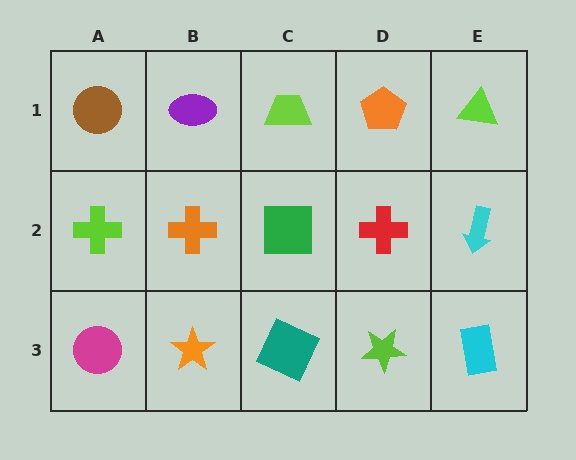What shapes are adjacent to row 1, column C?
A green square (row 2, column C), a purple ellipse (row 1, column B), an orange pentagon (row 1, column D).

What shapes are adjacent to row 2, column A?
A brown circle (row 1, column A), a magenta circle (row 3, column A), an orange cross (row 2, column B).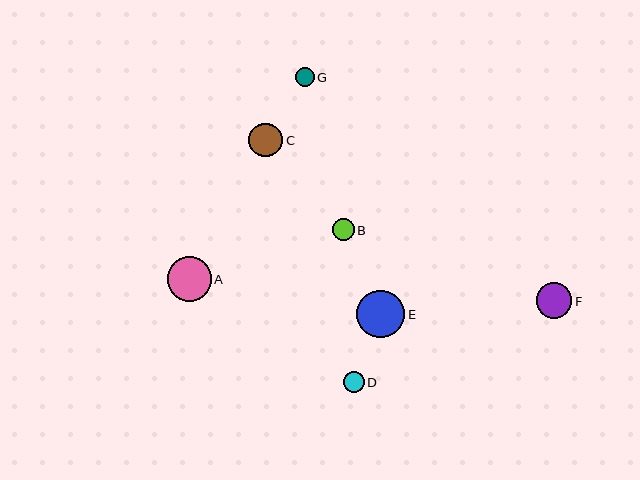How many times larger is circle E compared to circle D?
Circle E is approximately 2.3 times the size of circle D.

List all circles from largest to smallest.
From largest to smallest: E, A, F, C, B, D, G.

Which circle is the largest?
Circle E is the largest with a size of approximately 48 pixels.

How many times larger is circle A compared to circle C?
Circle A is approximately 1.3 times the size of circle C.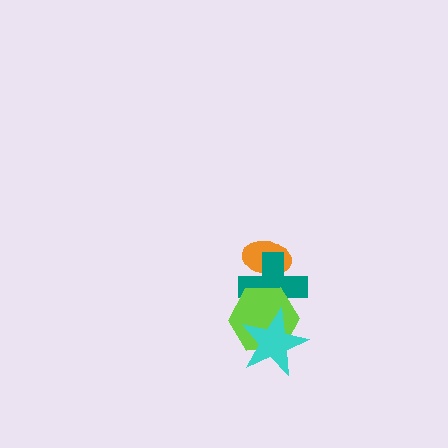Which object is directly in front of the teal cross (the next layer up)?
The lime hexagon is directly in front of the teal cross.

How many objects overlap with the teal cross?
3 objects overlap with the teal cross.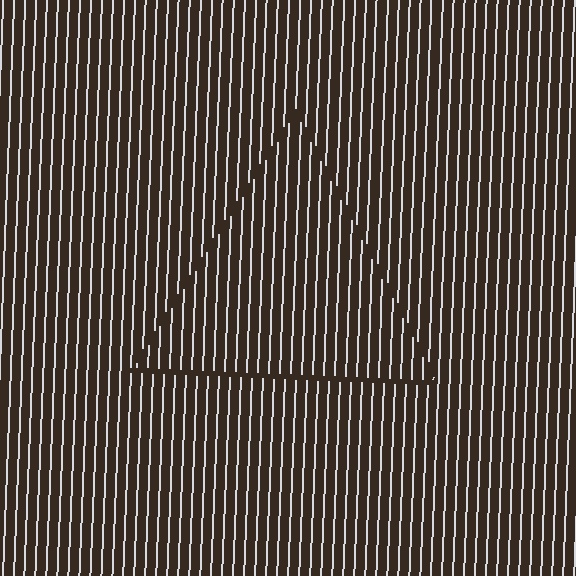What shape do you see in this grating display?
An illusory triangle. The interior of the shape contains the same grating, shifted by half a period — the contour is defined by the phase discontinuity where line-ends from the inner and outer gratings abut.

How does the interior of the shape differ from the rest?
The interior of the shape contains the same grating, shifted by half a period — the contour is defined by the phase discontinuity where line-ends from the inner and outer gratings abut.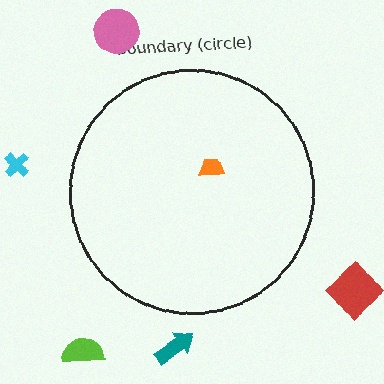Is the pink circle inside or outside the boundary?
Outside.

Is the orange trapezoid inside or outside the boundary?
Inside.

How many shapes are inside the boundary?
1 inside, 5 outside.